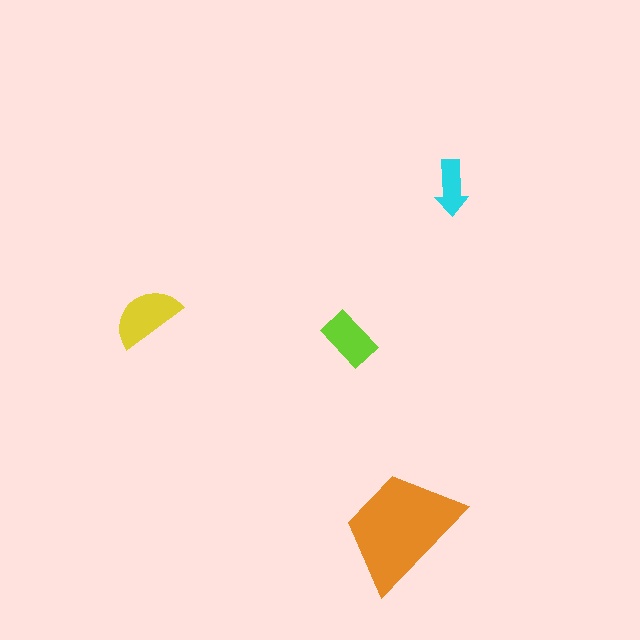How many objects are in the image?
There are 4 objects in the image.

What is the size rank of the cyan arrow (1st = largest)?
4th.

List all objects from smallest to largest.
The cyan arrow, the lime rectangle, the yellow semicircle, the orange trapezoid.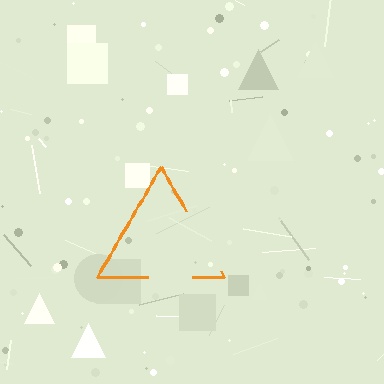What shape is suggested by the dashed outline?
The dashed outline suggests a triangle.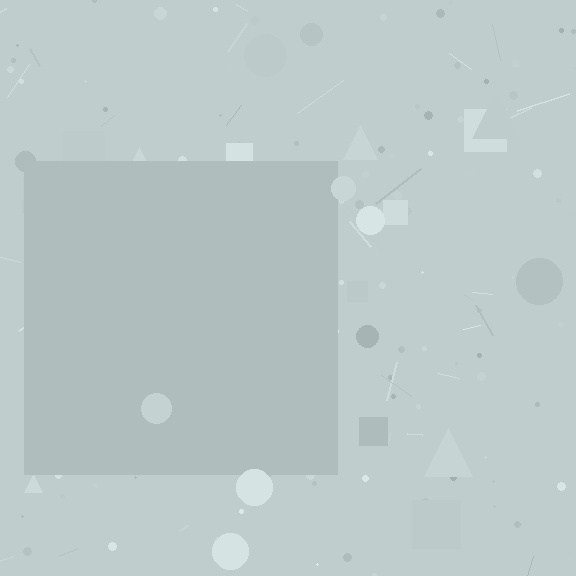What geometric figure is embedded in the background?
A square is embedded in the background.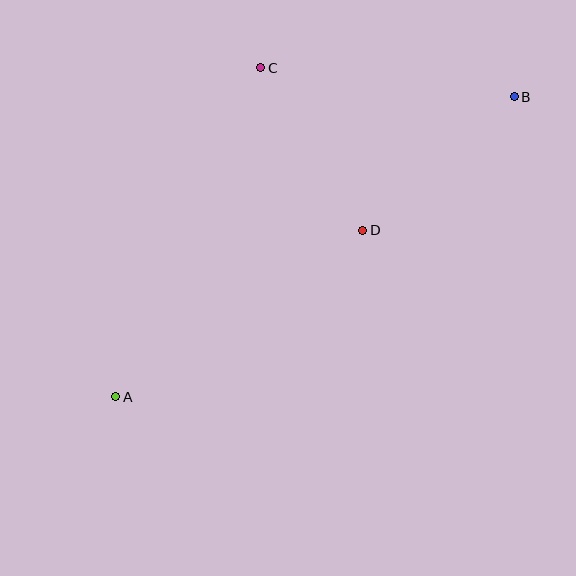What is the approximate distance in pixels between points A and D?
The distance between A and D is approximately 298 pixels.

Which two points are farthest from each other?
Points A and B are farthest from each other.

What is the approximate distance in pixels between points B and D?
The distance between B and D is approximately 202 pixels.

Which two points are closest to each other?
Points C and D are closest to each other.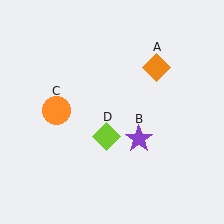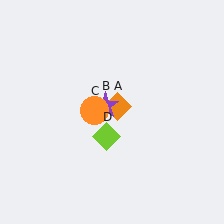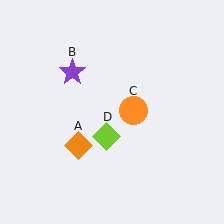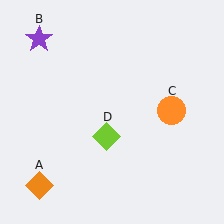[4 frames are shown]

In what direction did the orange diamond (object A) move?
The orange diamond (object A) moved down and to the left.